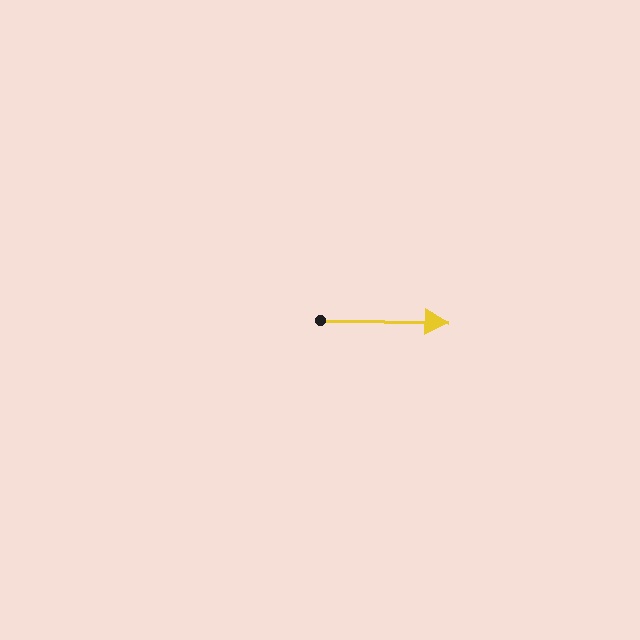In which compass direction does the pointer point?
East.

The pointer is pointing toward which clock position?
Roughly 3 o'clock.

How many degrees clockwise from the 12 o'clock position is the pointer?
Approximately 91 degrees.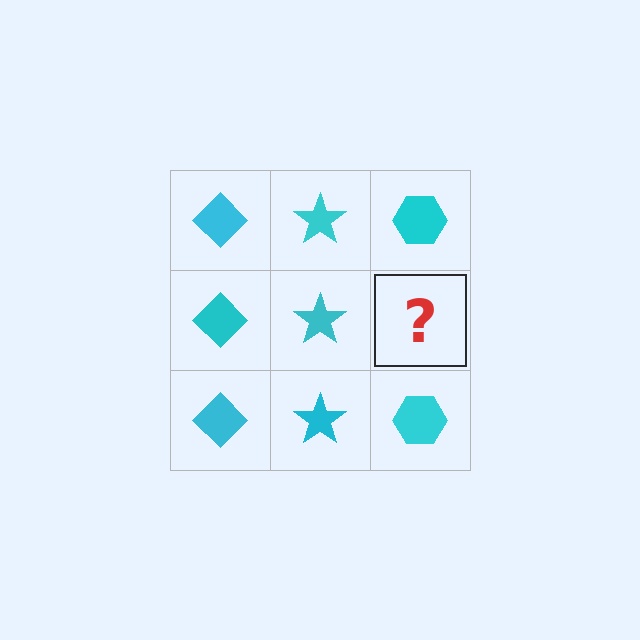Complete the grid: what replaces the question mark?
The question mark should be replaced with a cyan hexagon.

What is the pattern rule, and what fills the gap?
The rule is that each column has a consistent shape. The gap should be filled with a cyan hexagon.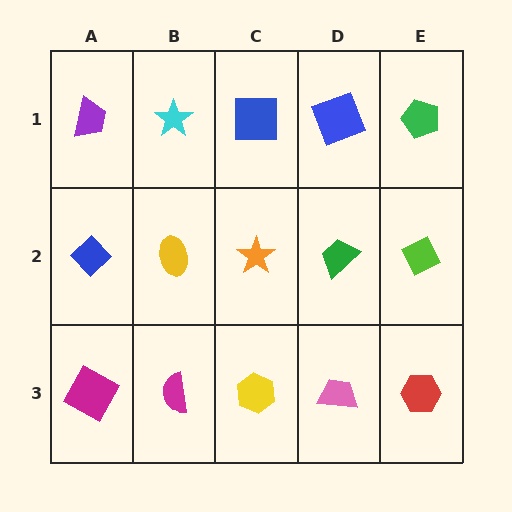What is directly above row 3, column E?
A lime diamond.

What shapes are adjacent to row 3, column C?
An orange star (row 2, column C), a magenta semicircle (row 3, column B), a pink trapezoid (row 3, column D).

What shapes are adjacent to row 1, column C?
An orange star (row 2, column C), a cyan star (row 1, column B), a blue square (row 1, column D).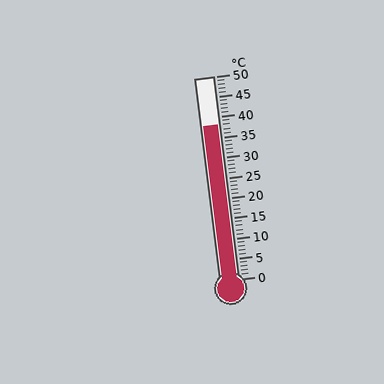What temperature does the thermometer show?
The thermometer shows approximately 38°C.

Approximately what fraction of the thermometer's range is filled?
The thermometer is filled to approximately 75% of its range.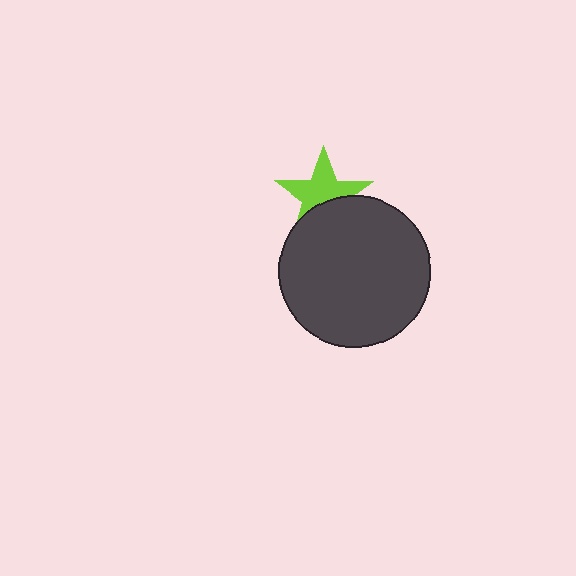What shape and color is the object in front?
The object in front is a dark gray circle.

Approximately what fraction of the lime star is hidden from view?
Roughly 37% of the lime star is hidden behind the dark gray circle.